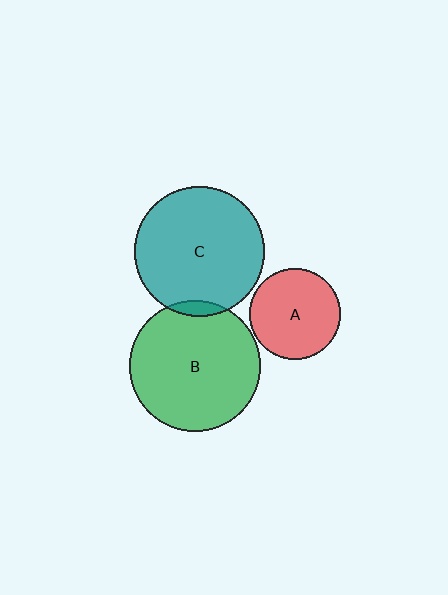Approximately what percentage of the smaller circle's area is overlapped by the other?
Approximately 5%.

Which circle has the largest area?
Circle B (green).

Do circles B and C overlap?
Yes.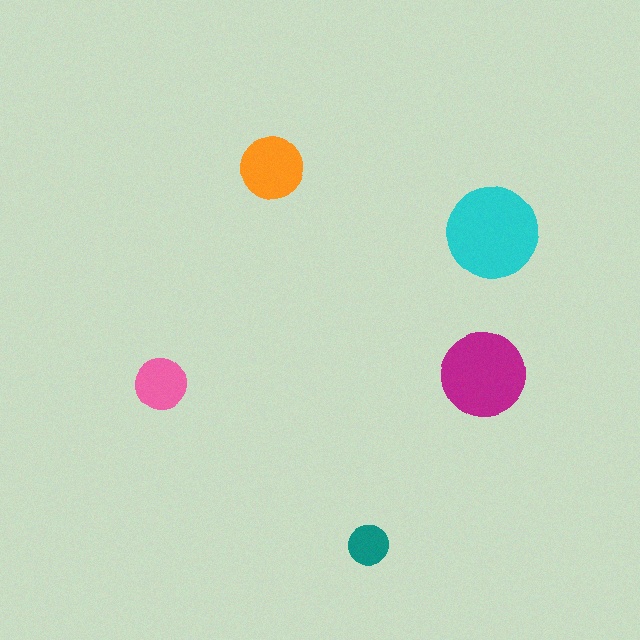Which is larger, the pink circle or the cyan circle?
The cyan one.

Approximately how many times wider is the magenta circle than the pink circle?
About 1.5 times wider.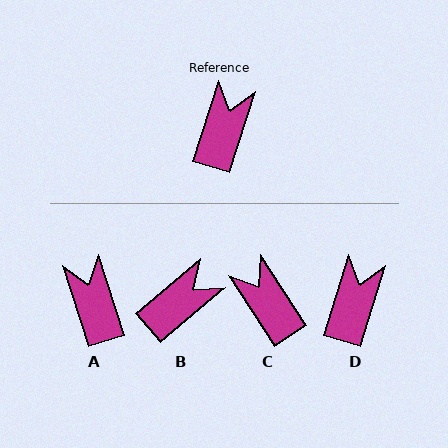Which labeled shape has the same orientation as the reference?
D.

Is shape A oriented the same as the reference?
No, it is off by about 35 degrees.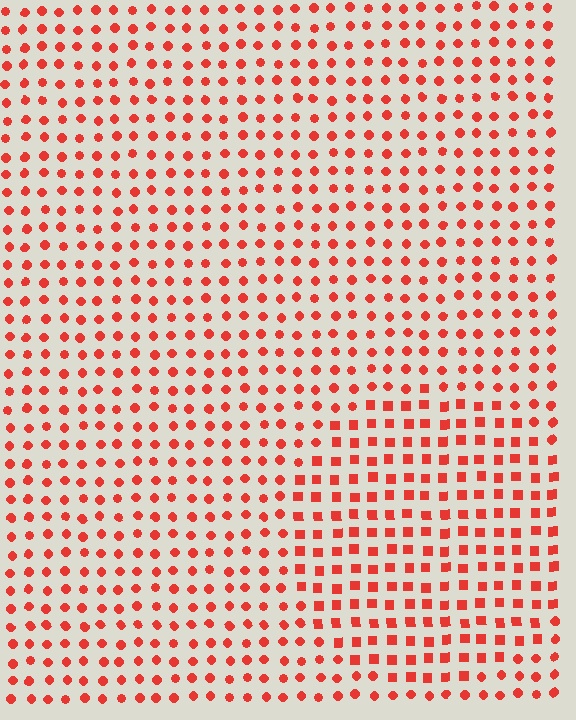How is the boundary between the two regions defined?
The boundary is defined by a change in element shape: squares inside vs. circles outside. All elements share the same color and spacing.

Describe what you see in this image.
The image is filled with small red elements arranged in a uniform grid. A circle-shaped region contains squares, while the surrounding area contains circles. The boundary is defined purely by the change in element shape.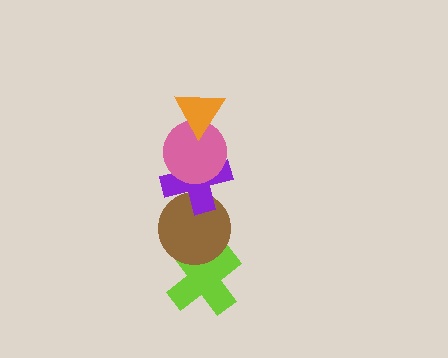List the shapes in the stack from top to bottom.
From top to bottom: the orange triangle, the pink circle, the purple cross, the brown circle, the lime cross.